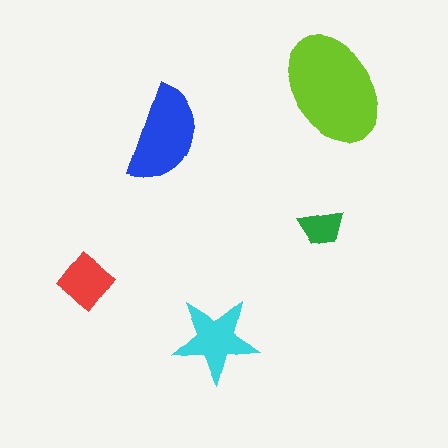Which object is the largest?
The lime ellipse.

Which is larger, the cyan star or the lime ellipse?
The lime ellipse.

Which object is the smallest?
The green trapezoid.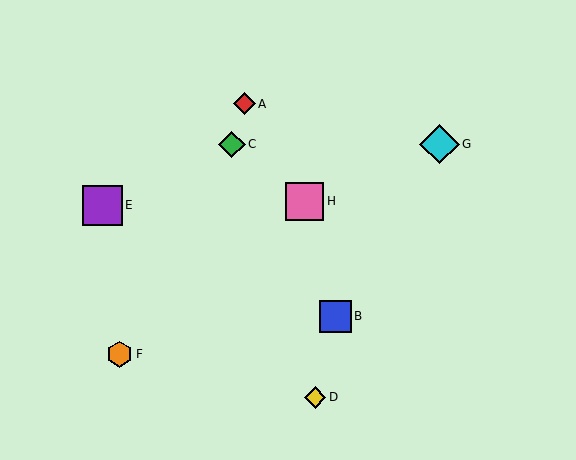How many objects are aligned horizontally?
2 objects (C, G) are aligned horizontally.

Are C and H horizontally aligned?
No, C is at y≈144 and H is at y≈201.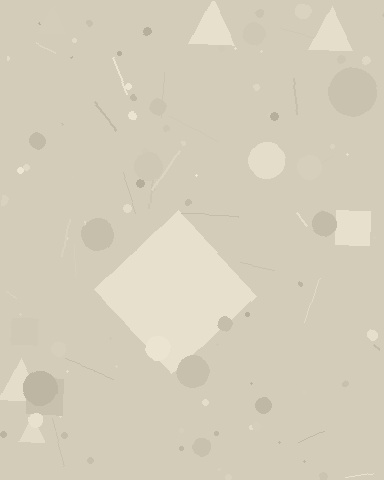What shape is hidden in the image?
A diamond is hidden in the image.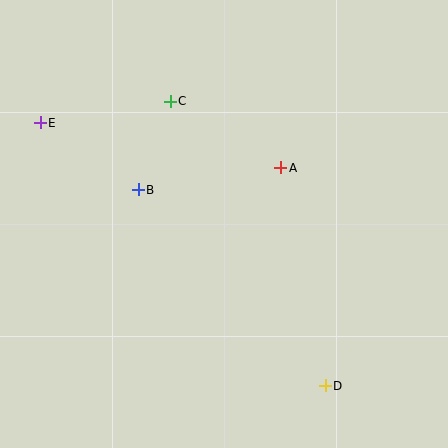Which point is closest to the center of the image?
Point A at (280, 168) is closest to the center.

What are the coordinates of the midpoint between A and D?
The midpoint between A and D is at (303, 277).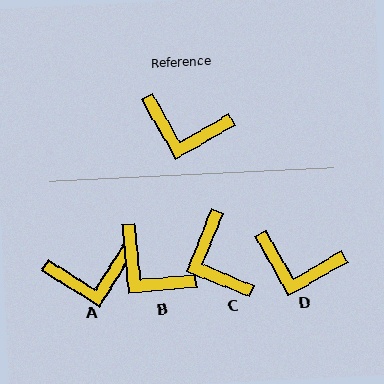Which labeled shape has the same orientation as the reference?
D.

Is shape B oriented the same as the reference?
No, it is off by about 25 degrees.